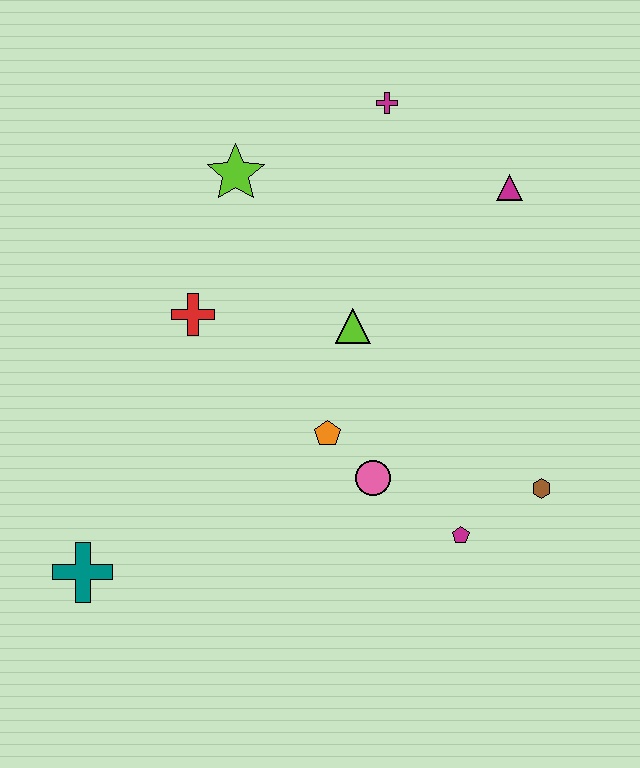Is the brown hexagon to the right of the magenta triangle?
Yes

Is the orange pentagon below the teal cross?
No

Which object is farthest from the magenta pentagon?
The magenta cross is farthest from the magenta pentagon.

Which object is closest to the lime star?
The red cross is closest to the lime star.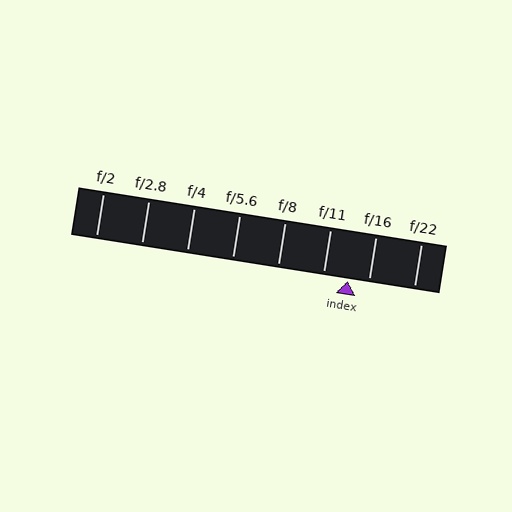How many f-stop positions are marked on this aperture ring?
There are 8 f-stop positions marked.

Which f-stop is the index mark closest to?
The index mark is closest to f/16.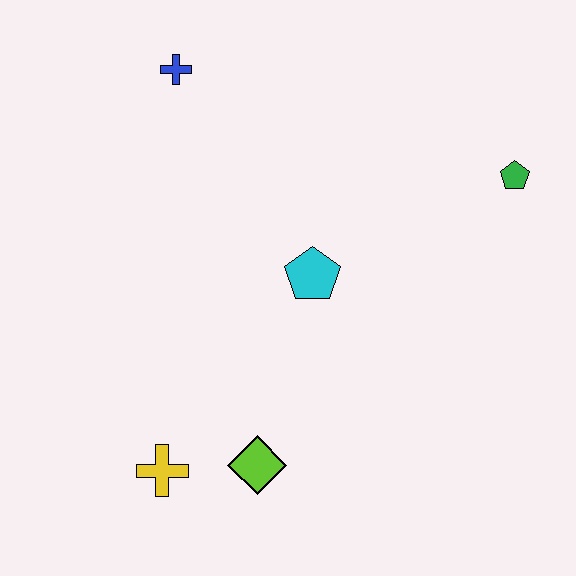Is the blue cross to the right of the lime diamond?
No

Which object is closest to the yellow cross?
The lime diamond is closest to the yellow cross.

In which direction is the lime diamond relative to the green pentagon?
The lime diamond is below the green pentagon.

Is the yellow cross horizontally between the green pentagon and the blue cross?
No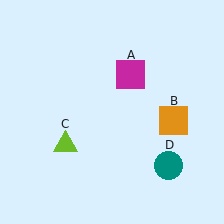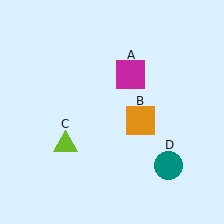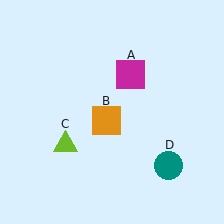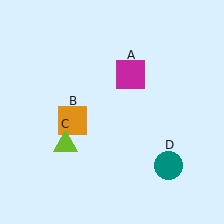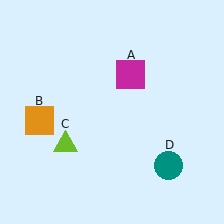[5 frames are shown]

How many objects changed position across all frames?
1 object changed position: orange square (object B).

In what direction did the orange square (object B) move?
The orange square (object B) moved left.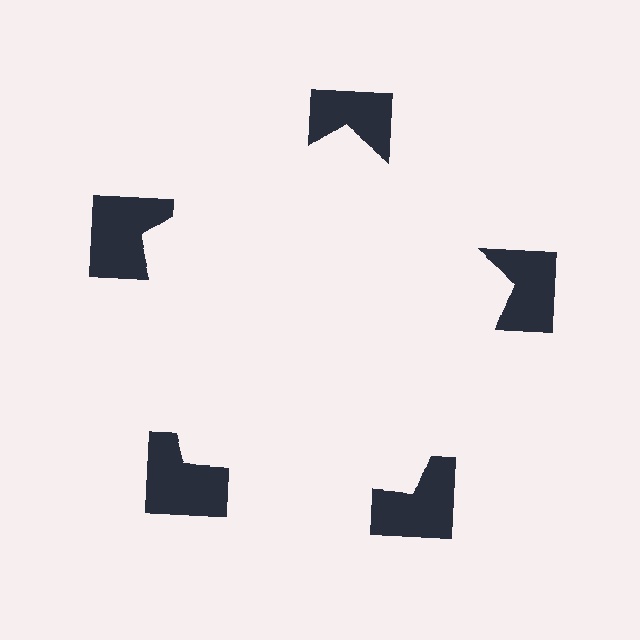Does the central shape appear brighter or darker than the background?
It typically appears slightly brighter than the background, even though no actual brightness change is drawn.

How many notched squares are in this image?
There are 5 — one at each vertex of the illusory pentagon.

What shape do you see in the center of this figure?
An illusory pentagon — its edges are inferred from the aligned wedge cuts in the notched squares, not physically drawn.